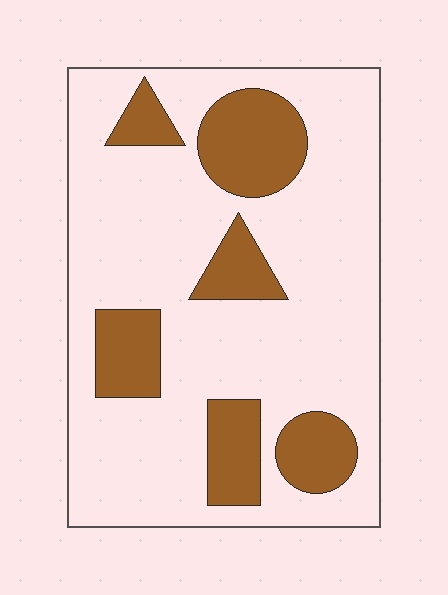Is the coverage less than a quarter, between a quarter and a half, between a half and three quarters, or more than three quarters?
Less than a quarter.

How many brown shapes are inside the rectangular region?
6.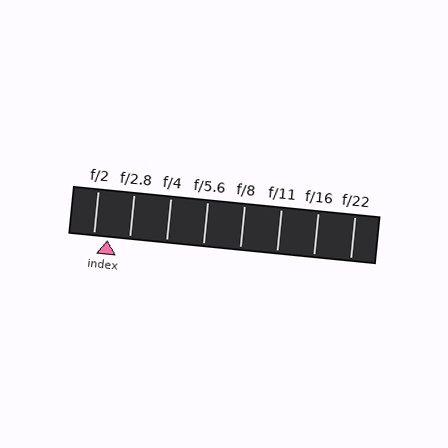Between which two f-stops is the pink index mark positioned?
The index mark is between f/2 and f/2.8.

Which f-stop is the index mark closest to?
The index mark is closest to f/2.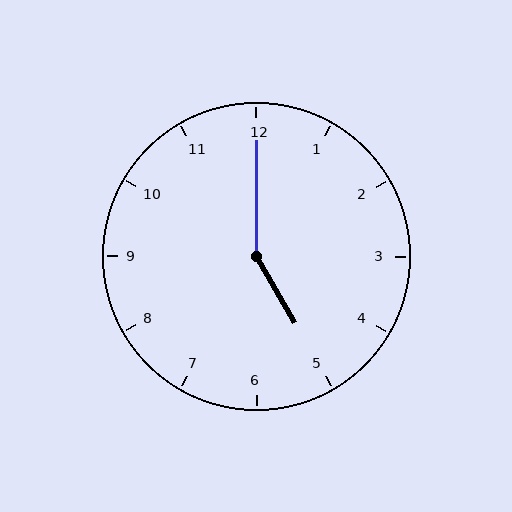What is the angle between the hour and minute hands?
Approximately 150 degrees.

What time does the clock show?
5:00.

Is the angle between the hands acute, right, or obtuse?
It is obtuse.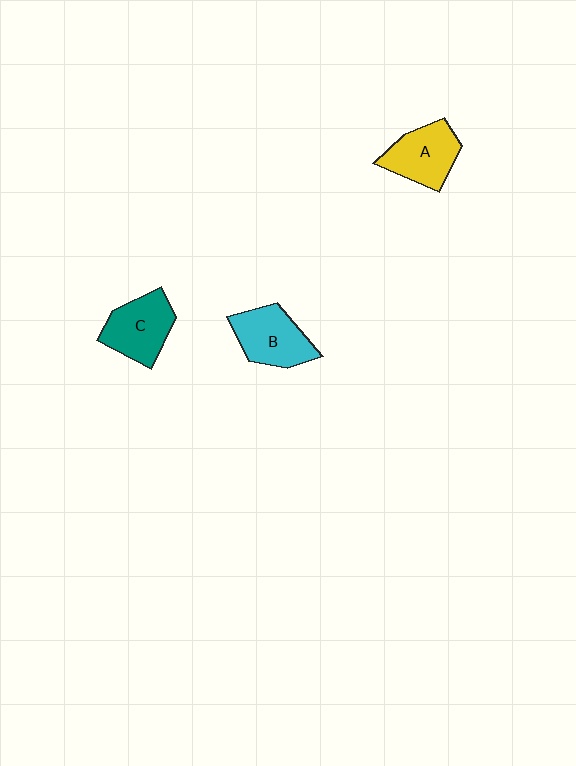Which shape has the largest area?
Shape B (cyan).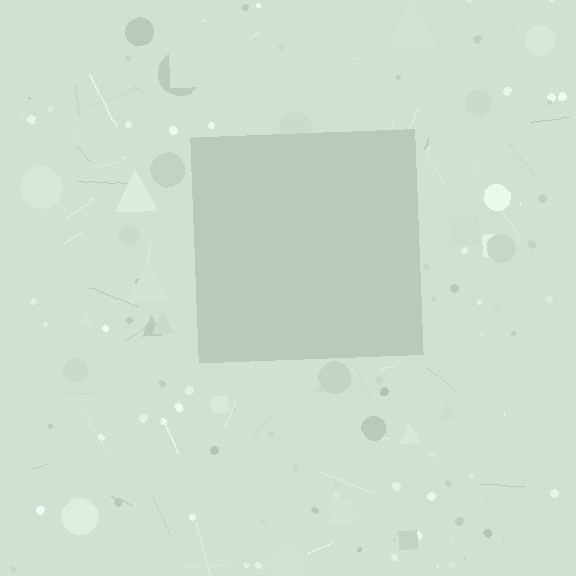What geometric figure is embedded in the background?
A square is embedded in the background.